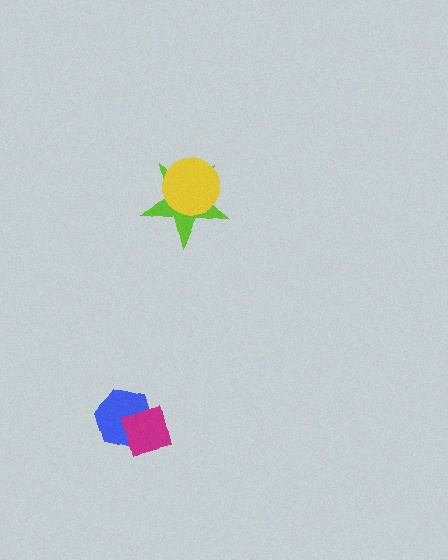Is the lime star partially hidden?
Yes, it is partially covered by another shape.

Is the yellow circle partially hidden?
No, no other shape covers it.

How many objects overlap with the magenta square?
1 object overlaps with the magenta square.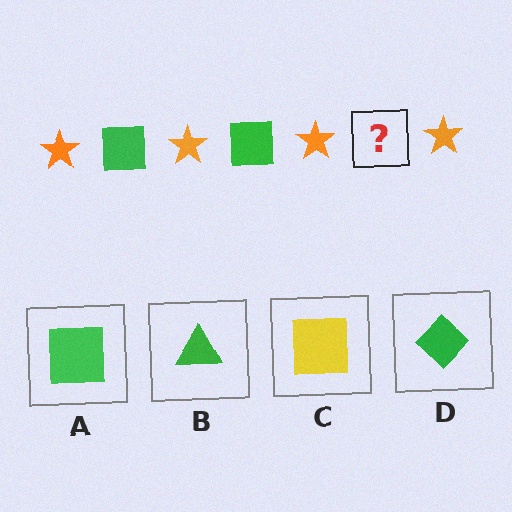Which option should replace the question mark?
Option A.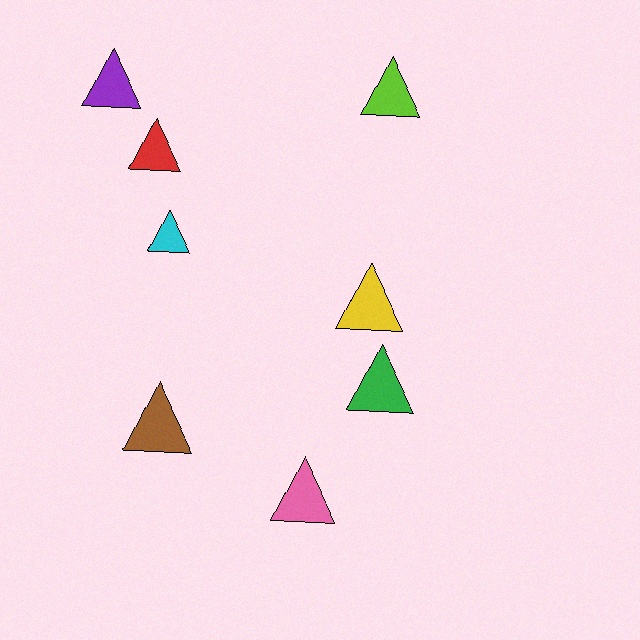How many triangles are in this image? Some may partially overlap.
There are 8 triangles.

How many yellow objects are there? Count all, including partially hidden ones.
There is 1 yellow object.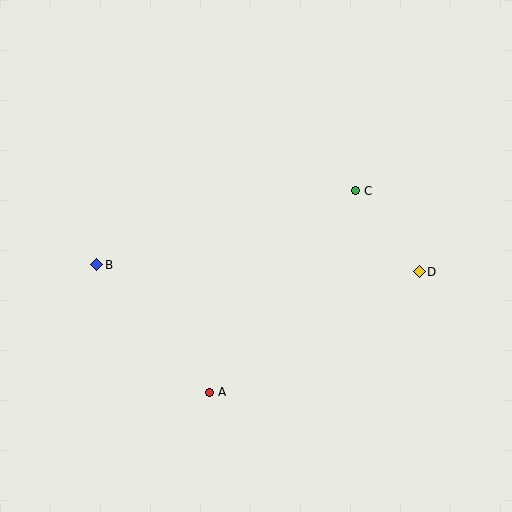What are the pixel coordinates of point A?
Point A is at (210, 392).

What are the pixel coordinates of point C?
Point C is at (356, 191).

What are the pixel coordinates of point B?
Point B is at (97, 265).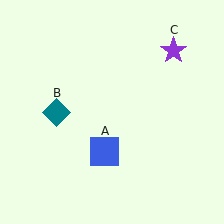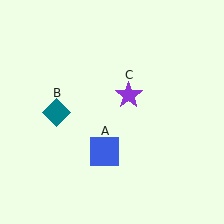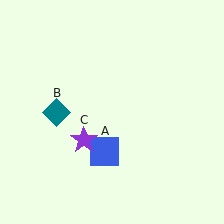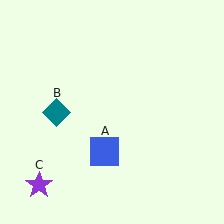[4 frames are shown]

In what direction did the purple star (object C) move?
The purple star (object C) moved down and to the left.